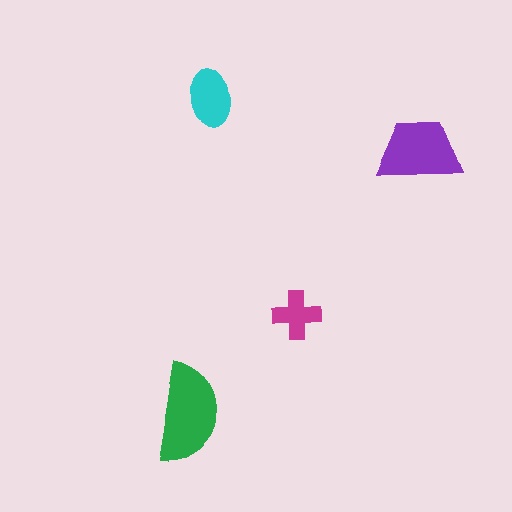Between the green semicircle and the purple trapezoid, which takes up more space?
The green semicircle.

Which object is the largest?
The green semicircle.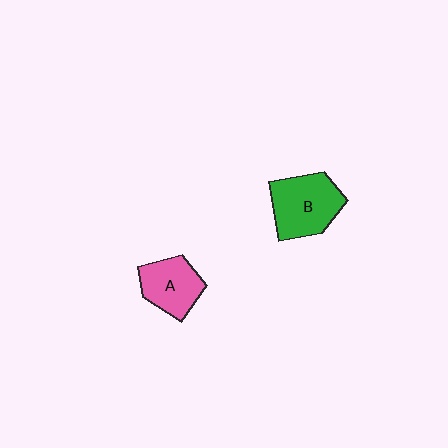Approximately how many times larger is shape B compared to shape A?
Approximately 1.3 times.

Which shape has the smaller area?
Shape A (pink).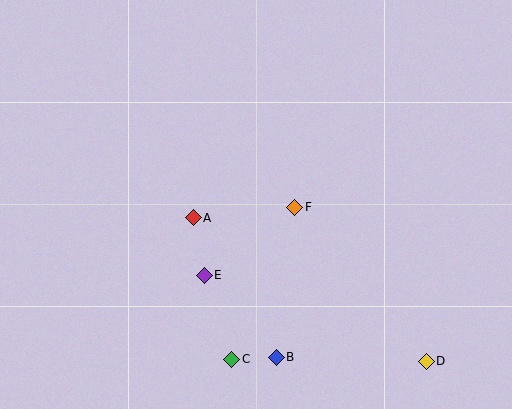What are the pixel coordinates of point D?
Point D is at (426, 361).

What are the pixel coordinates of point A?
Point A is at (193, 218).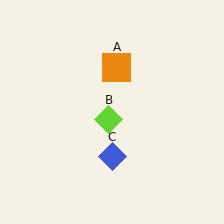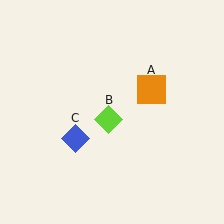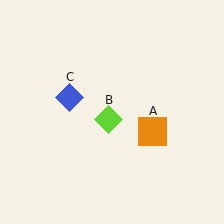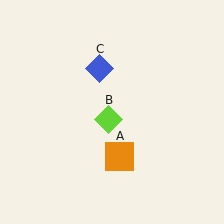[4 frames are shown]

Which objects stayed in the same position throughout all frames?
Lime diamond (object B) remained stationary.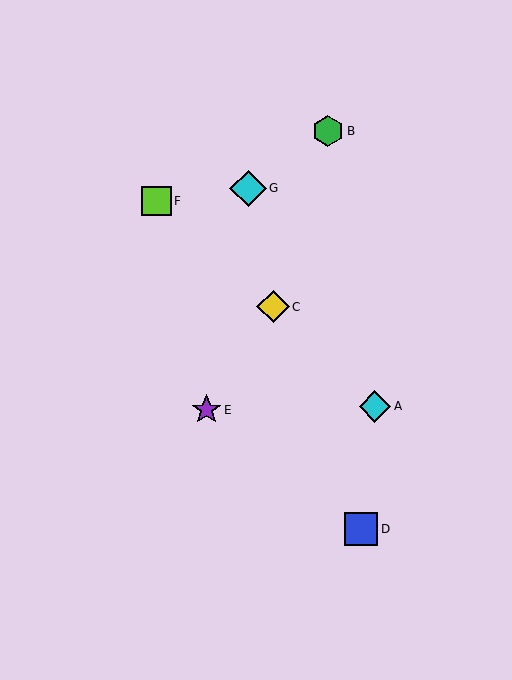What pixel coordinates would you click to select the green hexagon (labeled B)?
Click at (328, 131) to select the green hexagon B.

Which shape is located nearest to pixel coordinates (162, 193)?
The lime square (labeled F) at (156, 201) is nearest to that location.